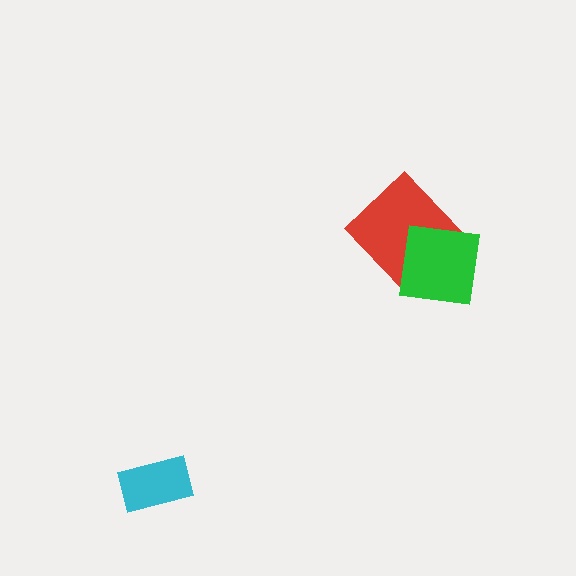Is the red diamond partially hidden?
Yes, it is partially covered by another shape.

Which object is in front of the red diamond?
The green square is in front of the red diamond.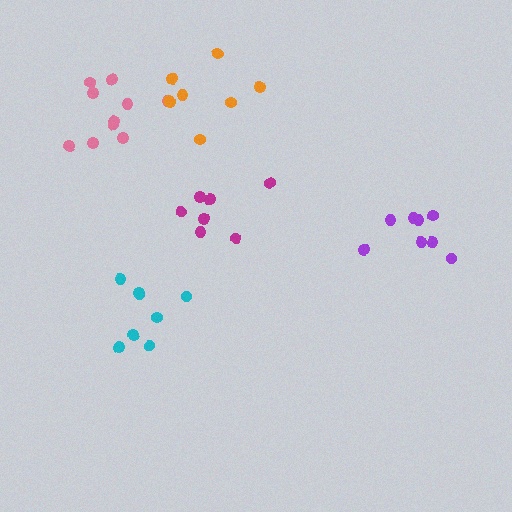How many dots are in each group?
Group 1: 8 dots, Group 2: 10 dots, Group 3: 8 dots, Group 4: 8 dots, Group 5: 7 dots (41 total).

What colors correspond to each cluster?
The clusters are colored: purple, pink, orange, cyan, magenta.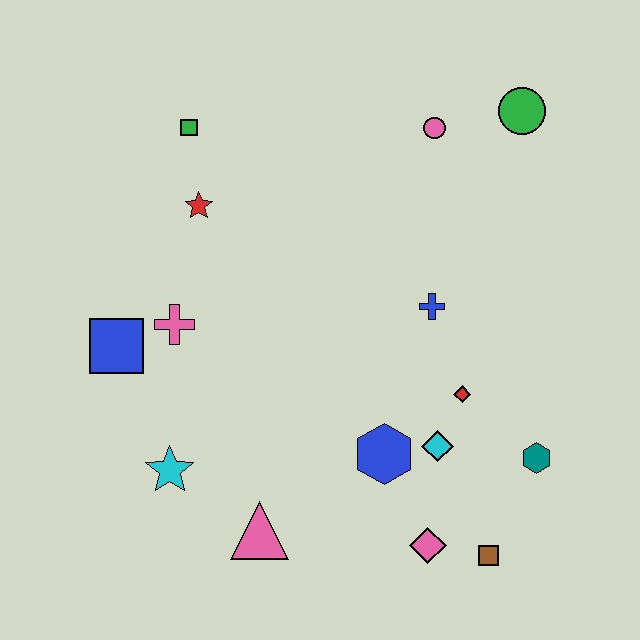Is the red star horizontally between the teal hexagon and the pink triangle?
No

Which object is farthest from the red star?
The brown square is farthest from the red star.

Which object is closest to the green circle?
The pink circle is closest to the green circle.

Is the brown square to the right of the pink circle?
Yes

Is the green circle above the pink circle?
Yes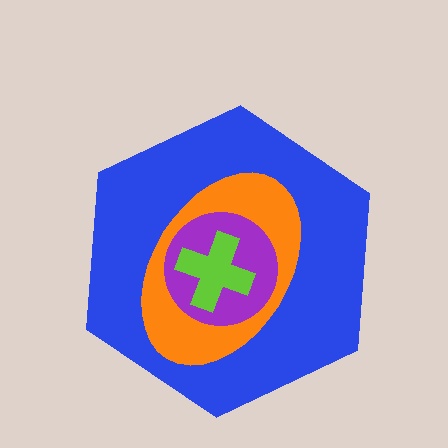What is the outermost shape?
The blue hexagon.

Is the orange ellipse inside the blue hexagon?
Yes.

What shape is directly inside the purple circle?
The lime cross.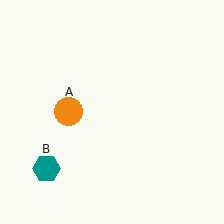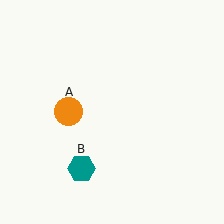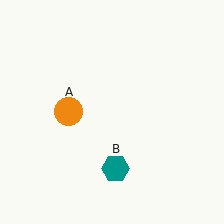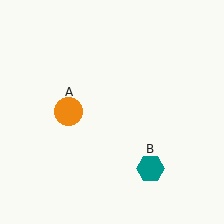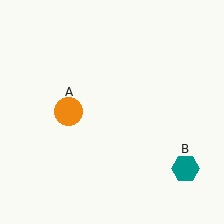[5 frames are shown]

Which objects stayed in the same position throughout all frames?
Orange circle (object A) remained stationary.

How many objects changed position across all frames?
1 object changed position: teal hexagon (object B).